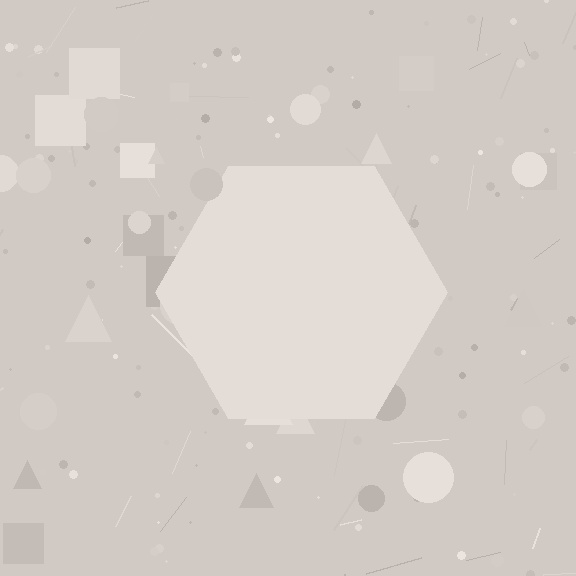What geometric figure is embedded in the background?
A hexagon is embedded in the background.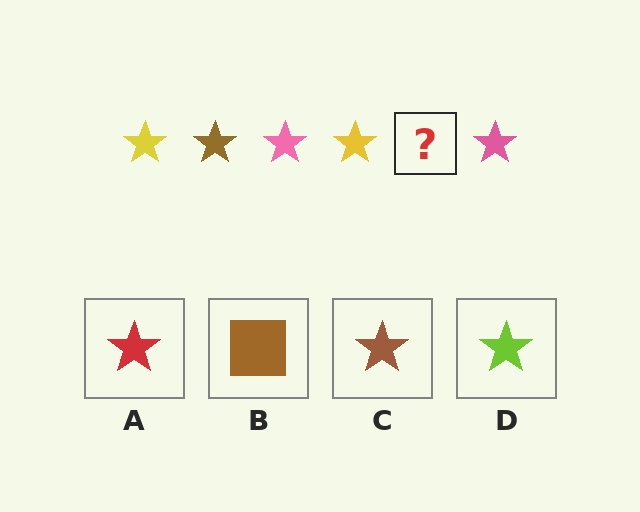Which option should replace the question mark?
Option C.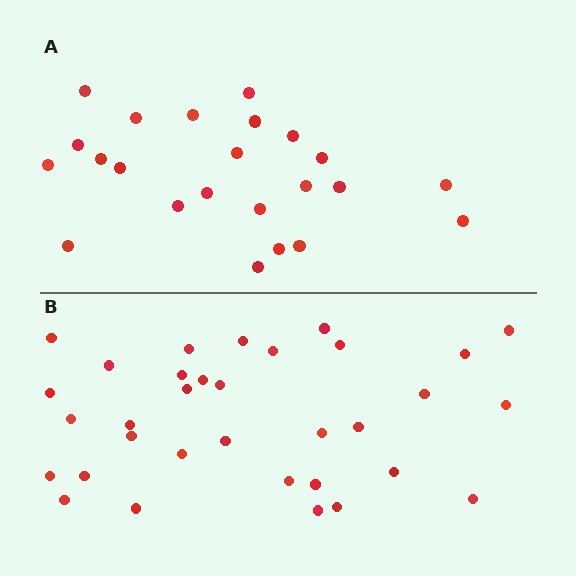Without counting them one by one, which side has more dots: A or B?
Region B (the bottom region) has more dots.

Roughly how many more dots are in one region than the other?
Region B has roughly 10 or so more dots than region A.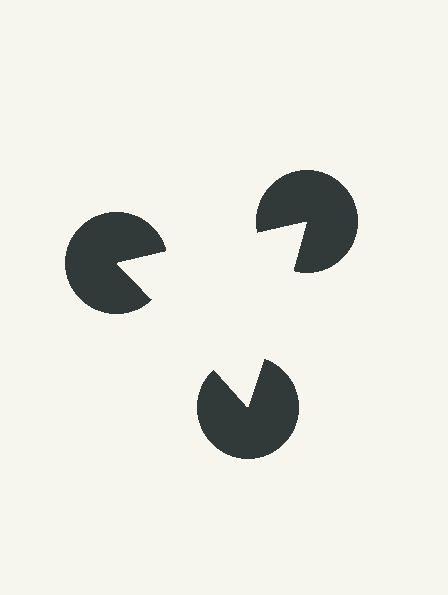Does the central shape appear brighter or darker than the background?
It typically appears slightly brighter than the background, even though no actual brightness change is drawn.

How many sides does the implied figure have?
3 sides.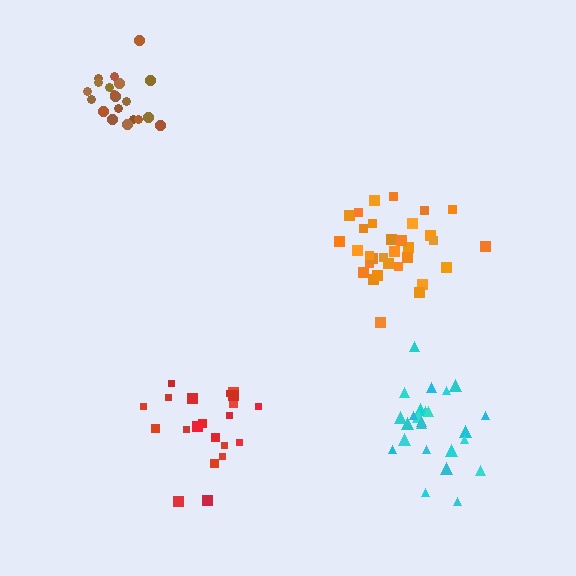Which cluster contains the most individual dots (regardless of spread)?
Orange (32).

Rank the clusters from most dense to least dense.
brown, orange, red, cyan.